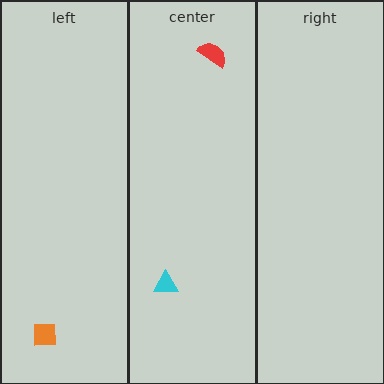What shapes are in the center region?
The cyan triangle, the red semicircle.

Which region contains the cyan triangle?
The center region.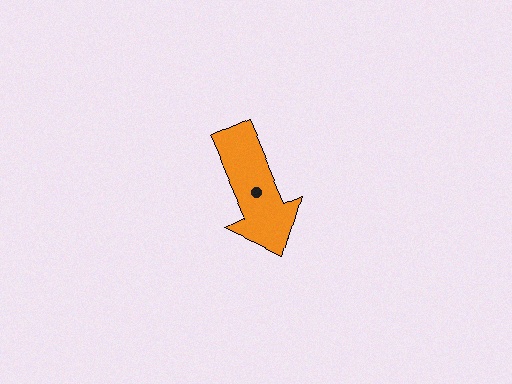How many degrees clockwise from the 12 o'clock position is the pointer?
Approximately 156 degrees.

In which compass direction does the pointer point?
Southeast.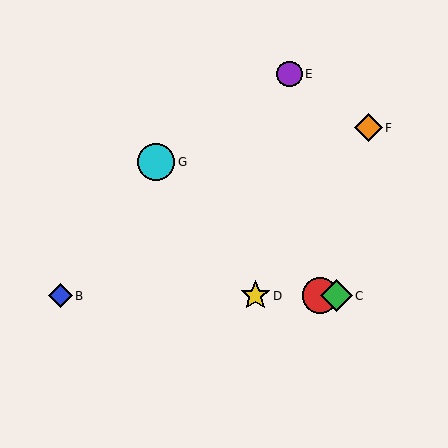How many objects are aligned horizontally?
4 objects (A, B, C, D) are aligned horizontally.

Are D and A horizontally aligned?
Yes, both are at y≈296.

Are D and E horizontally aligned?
No, D is at y≈296 and E is at y≈74.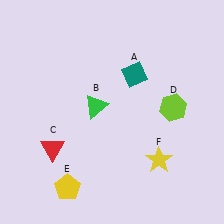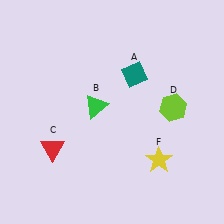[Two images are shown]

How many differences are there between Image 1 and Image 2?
There is 1 difference between the two images.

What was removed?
The yellow pentagon (E) was removed in Image 2.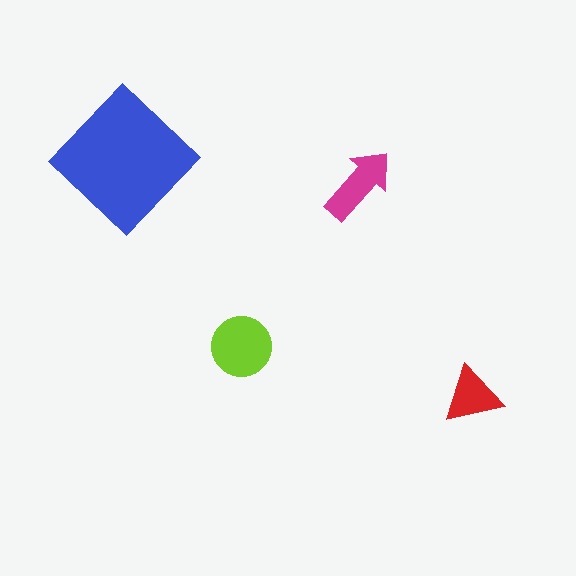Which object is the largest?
The blue diamond.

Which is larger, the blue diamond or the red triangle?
The blue diamond.